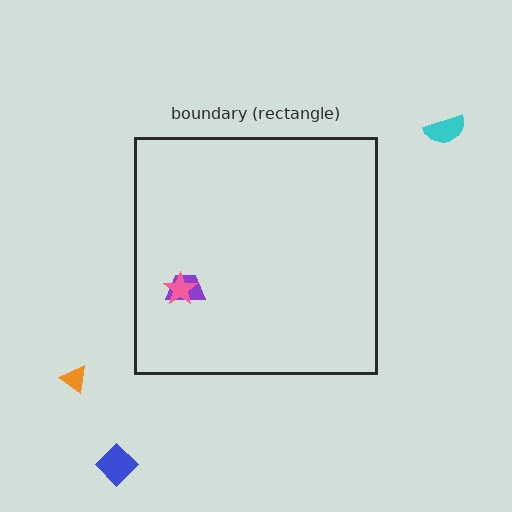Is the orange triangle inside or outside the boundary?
Outside.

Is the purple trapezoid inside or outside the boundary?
Inside.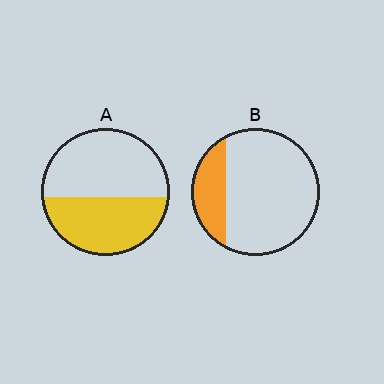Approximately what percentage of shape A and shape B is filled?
A is approximately 45% and B is approximately 20%.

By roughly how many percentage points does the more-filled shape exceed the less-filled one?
By roughly 25 percentage points (A over B).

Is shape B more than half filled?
No.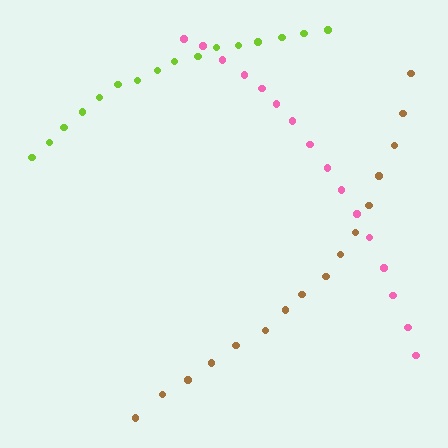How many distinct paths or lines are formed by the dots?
There are 3 distinct paths.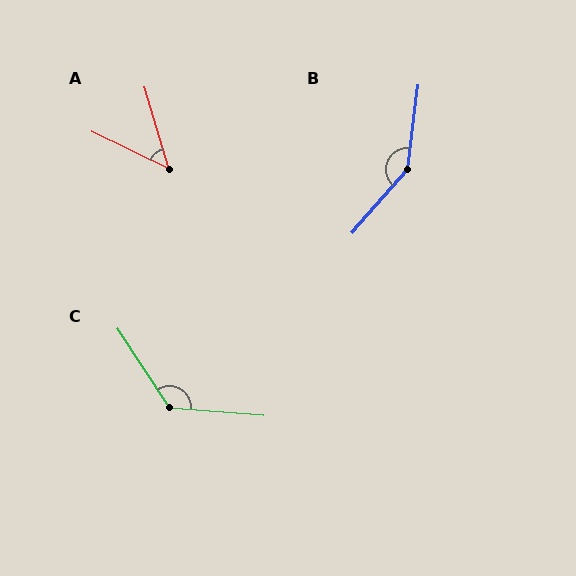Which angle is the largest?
B, at approximately 146 degrees.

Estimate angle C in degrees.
Approximately 128 degrees.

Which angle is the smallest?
A, at approximately 48 degrees.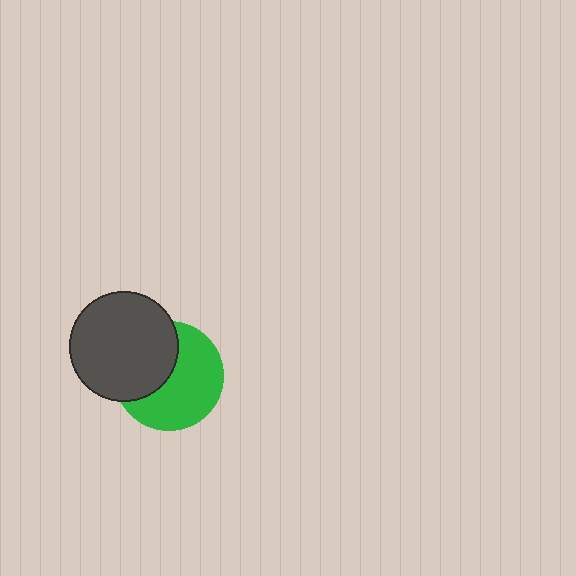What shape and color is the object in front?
The object in front is a dark gray circle.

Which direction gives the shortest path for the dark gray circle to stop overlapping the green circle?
Moving left gives the shortest separation.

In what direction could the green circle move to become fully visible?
The green circle could move right. That would shift it out from behind the dark gray circle entirely.